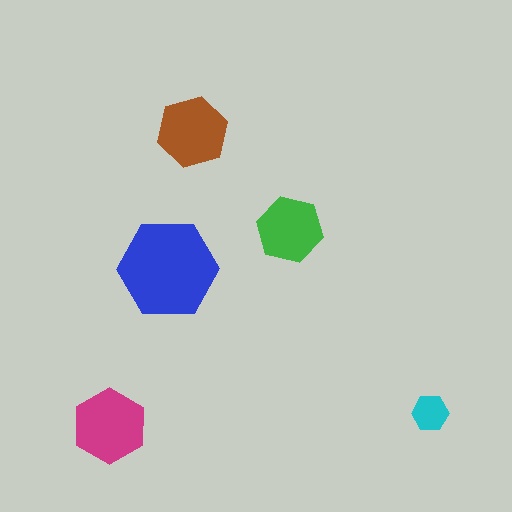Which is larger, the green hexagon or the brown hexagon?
The brown one.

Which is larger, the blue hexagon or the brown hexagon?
The blue one.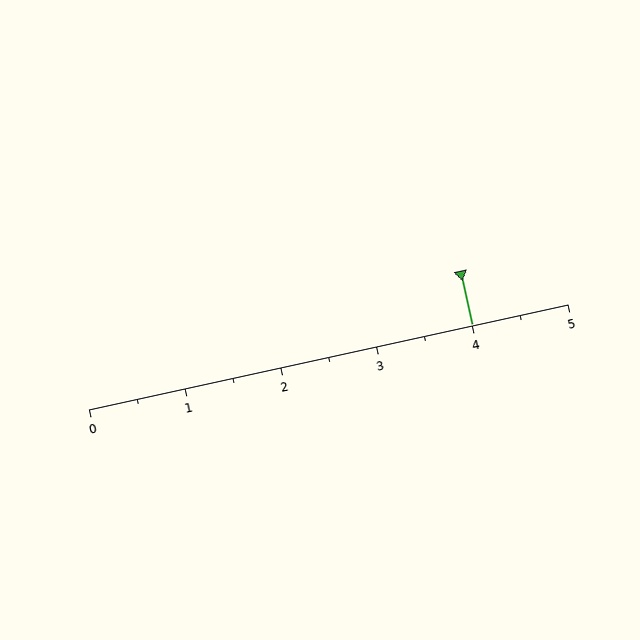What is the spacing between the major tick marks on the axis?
The major ticks are spaced 1 apart.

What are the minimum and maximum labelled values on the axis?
The axis runs from 0 to 5.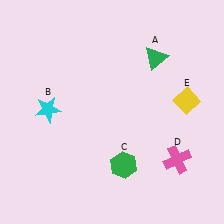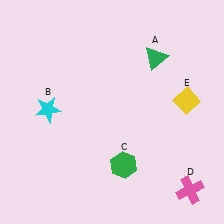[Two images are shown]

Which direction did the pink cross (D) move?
The pink cross (D) moved down.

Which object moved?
The pink cross (D) moved down.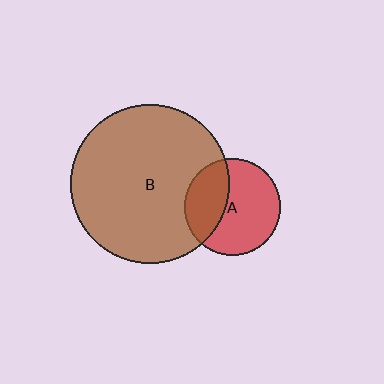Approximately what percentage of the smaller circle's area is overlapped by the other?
Approximately 35%.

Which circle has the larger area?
Circle B (brown).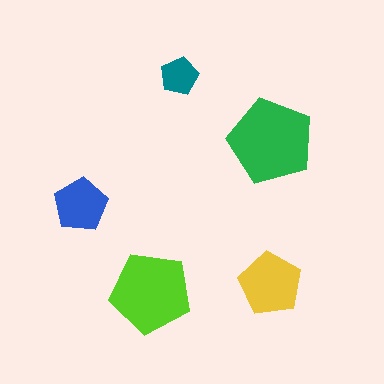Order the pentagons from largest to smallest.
the green one, the lime one, the yellow one, the blue one, the teal one.